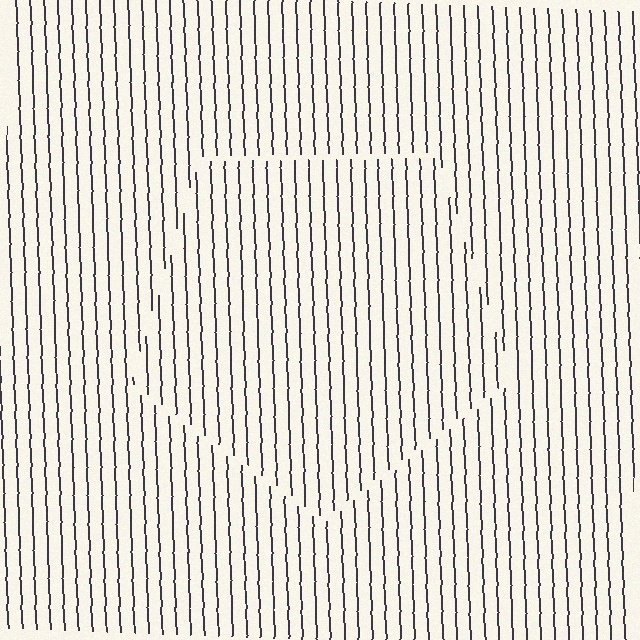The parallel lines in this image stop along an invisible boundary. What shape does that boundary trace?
An illusory pentagon. The interior of the shape contains the same grating, shifted by half a period — the contour is defined by the phase discontinuity where line-ends from the inner and outer gratings abut.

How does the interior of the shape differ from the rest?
The interior of the shape contains the same grating, shifted by half a period — the contour is defined by the phase discontinuity where line-ends from the inner and outer gratings abut.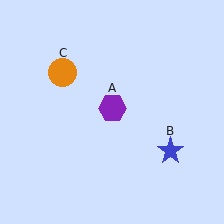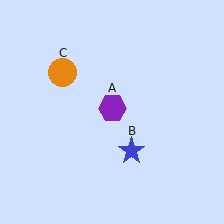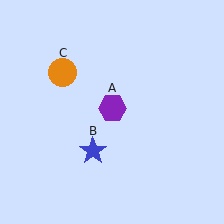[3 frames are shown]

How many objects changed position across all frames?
1 object changed position: blue star (object B).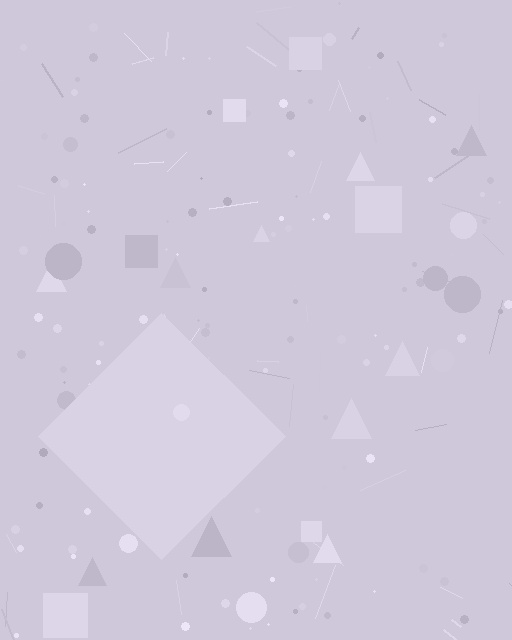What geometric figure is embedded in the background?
A diamond is embedded in the background.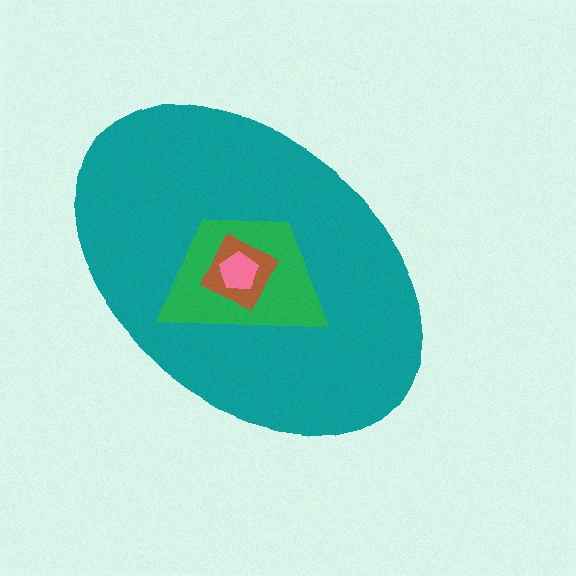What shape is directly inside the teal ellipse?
The green trapezoid.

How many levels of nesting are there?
4.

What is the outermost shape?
The teal ellipse.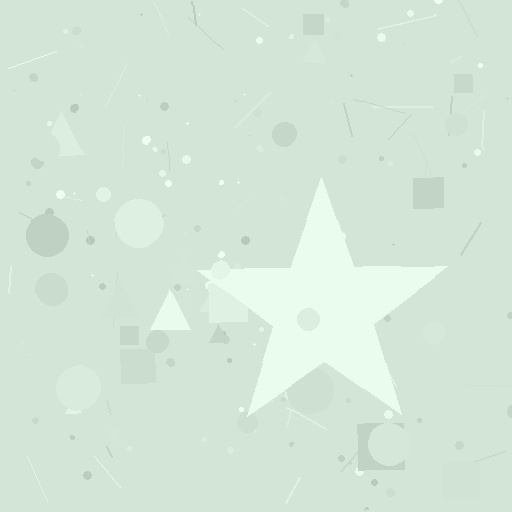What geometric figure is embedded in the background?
A star is embedded in the background.